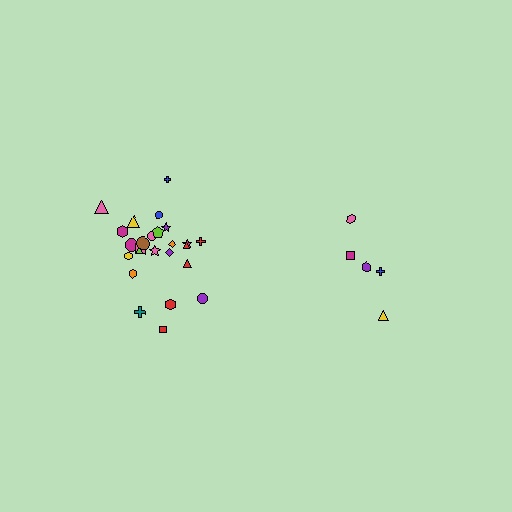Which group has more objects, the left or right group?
The left group.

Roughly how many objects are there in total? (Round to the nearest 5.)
Roughly 30 objects in total.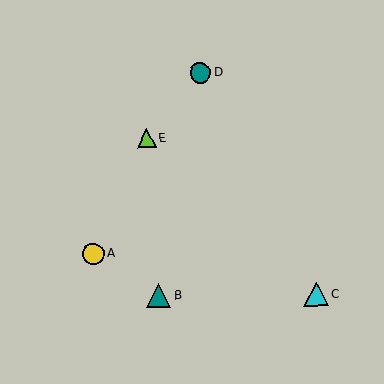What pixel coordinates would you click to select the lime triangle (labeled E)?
Click at (147, 138) to select the lime triangle E.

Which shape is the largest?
The cyan triangle (labeled C) is the largest.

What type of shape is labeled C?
Shape C is a cyan triangle.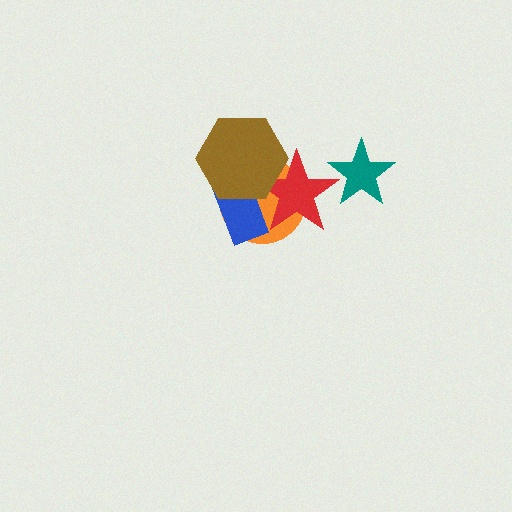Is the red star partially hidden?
Yes, it is partially covered by another shape.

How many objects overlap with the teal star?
1 object overlaps with the teal star.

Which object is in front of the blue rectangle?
The brown hexagon is in front of the blue rectangle.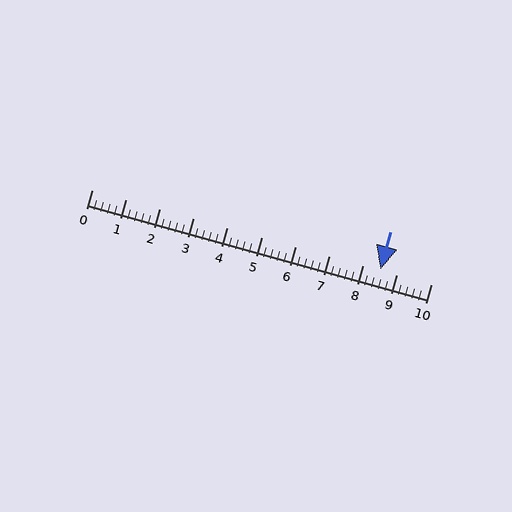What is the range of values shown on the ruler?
The ruler shows values from 0 to 10.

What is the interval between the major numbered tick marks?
The major tick marks are spaced 1 units apart.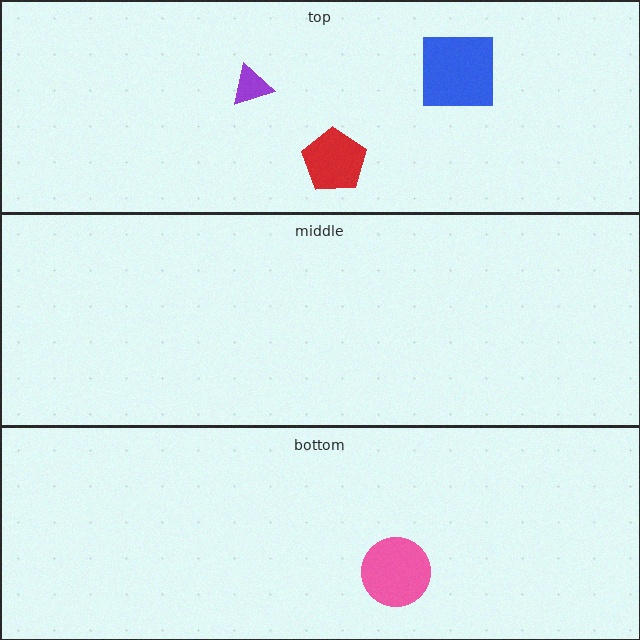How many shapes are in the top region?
3.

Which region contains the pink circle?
The bottom region.